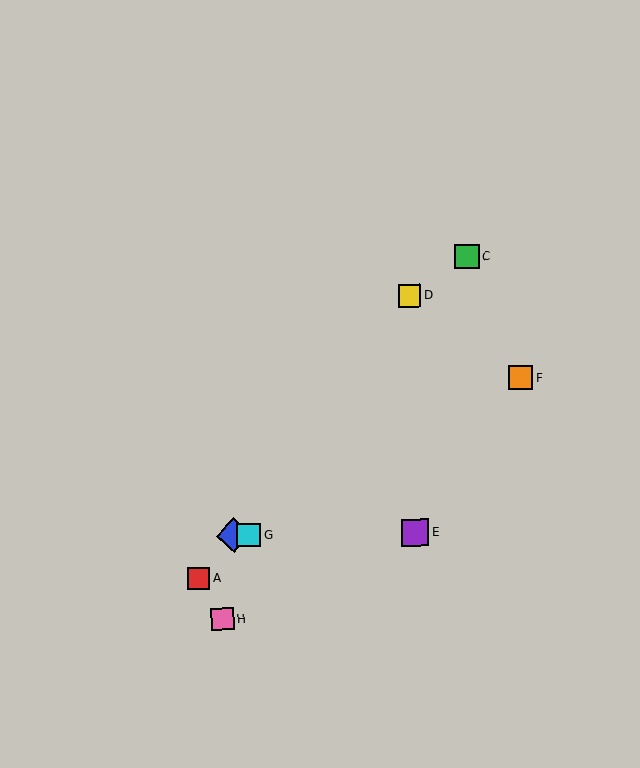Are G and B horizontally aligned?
Yes, both are at y≈535.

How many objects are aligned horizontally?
3 objects (B, E, G) are aligned horizontally.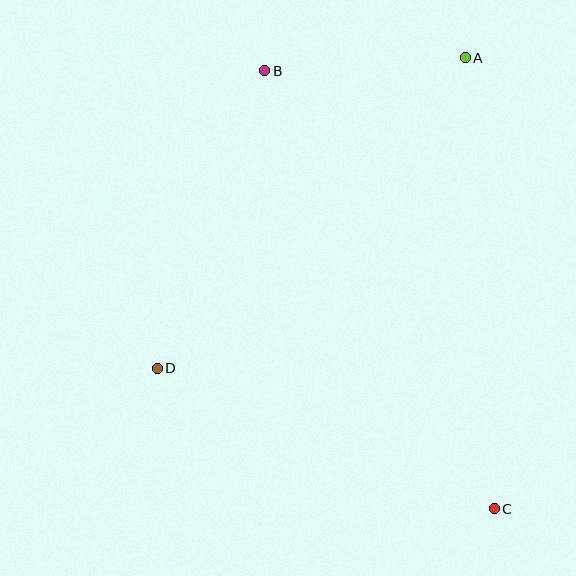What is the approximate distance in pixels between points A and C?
The distance between A and C is approximately 452 pixels.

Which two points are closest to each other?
Points A and B are closest to each other.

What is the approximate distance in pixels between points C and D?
The distance between C and D is approximately 365 pixels.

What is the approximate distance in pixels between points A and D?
The distance between A and D is approximately 438 pixels.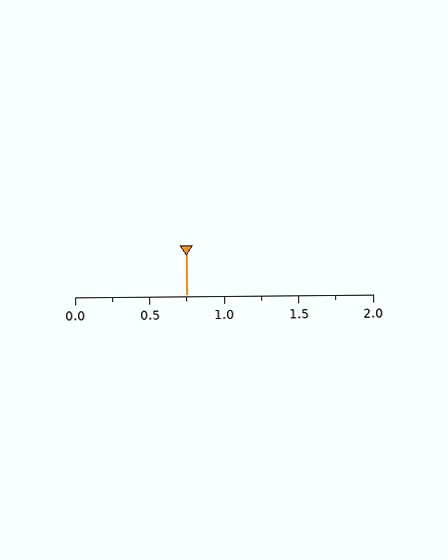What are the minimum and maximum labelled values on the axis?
The axis runs from 0.0 to 2.0.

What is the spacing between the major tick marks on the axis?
The major ticks are spaced 0.5 apart.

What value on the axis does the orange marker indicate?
The marker indicates approximately 0.75.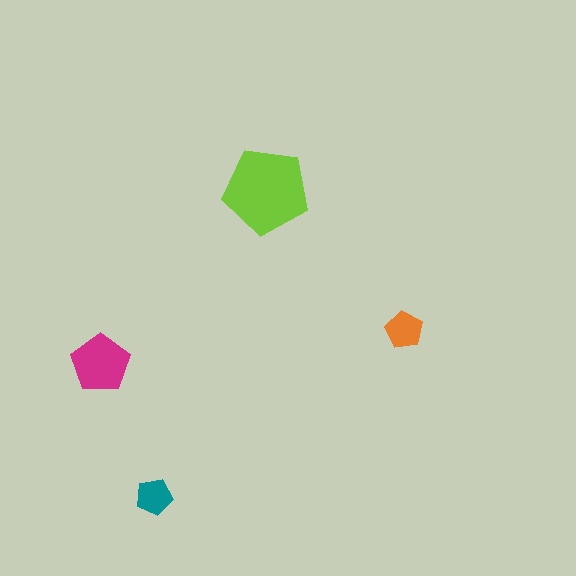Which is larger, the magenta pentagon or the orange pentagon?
The magenta one.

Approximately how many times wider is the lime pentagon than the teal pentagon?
About 2.5 times wider.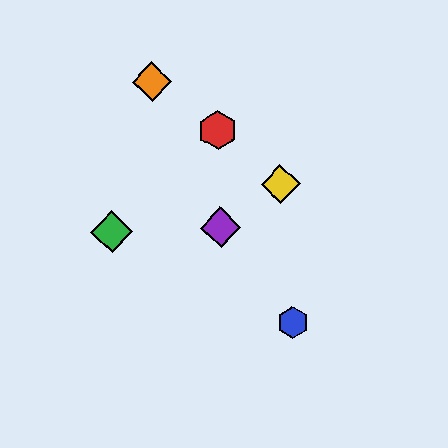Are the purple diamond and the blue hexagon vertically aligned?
No, the purple diamond is at x≈221 and the blue hexagon is at x≈293.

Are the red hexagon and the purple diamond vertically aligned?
Yes, both are at x≈218.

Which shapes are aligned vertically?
The red hexagon, the purple diamond are aligned vertically.